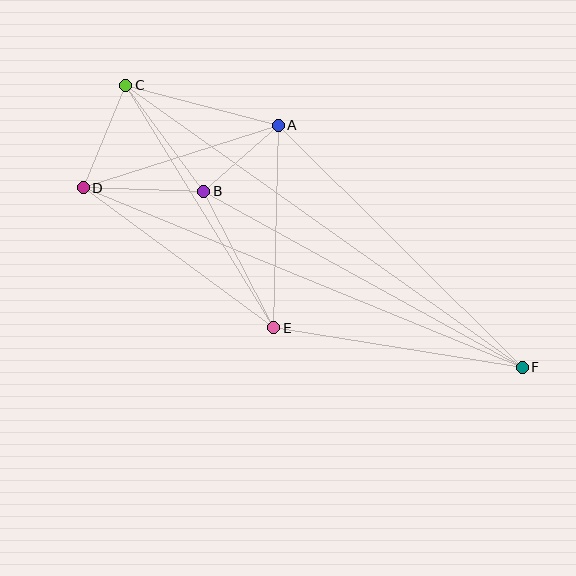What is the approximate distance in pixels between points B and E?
The distance between B and E is approximately 153 pixels.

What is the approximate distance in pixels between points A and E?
The distance between A and E is approximately 203 pixels.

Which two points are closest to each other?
Points A and B are closest to each other.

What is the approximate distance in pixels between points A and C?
The distance between A and C is approximately 157 pixels.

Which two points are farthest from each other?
Points C and F are farthest from each other.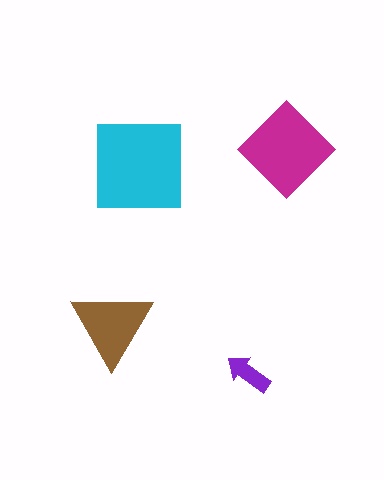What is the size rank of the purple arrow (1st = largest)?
4th.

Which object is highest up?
The magenta diamond is topmost.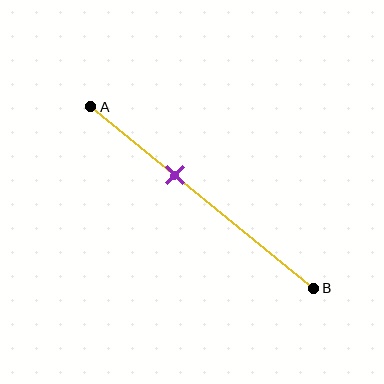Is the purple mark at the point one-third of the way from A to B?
No, the mark is at about 40% from A, not at the 33% one-third point.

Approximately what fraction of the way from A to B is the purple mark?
The purple mark is approximately 40% of the way from A to B.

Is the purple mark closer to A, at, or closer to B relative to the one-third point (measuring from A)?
The purple mark is closer to point B than the one-third point of segment AB.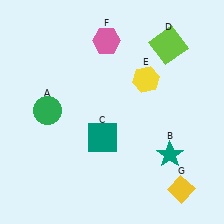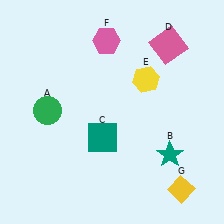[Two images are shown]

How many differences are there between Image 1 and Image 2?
There is 1 difference between the two images.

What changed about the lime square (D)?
In Image 1, D is lime. In Image 2, it changed to pink.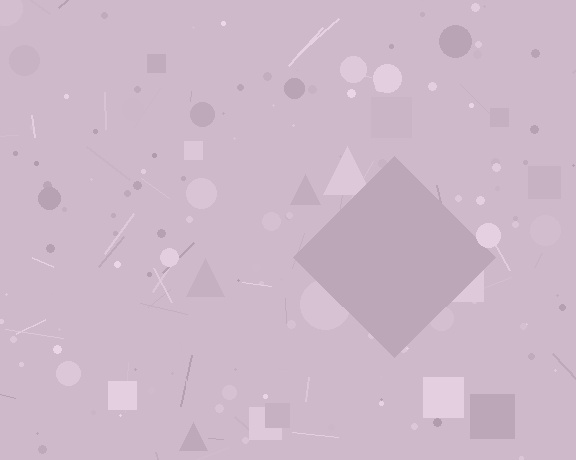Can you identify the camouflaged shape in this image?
The camouflaged shape is a diamond.